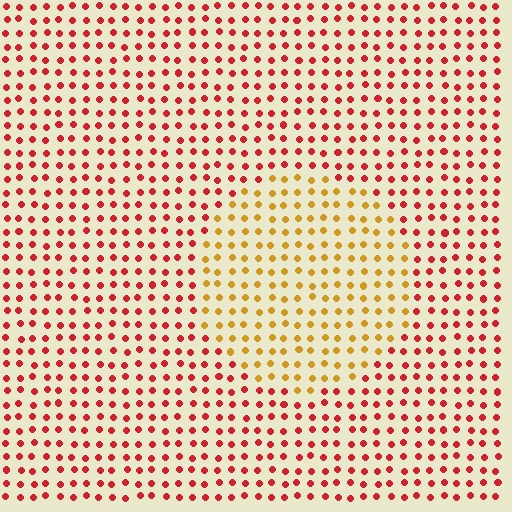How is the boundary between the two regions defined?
The boundary is defined purely by a slight shift in hue (about 45 degrees). Spacing, size, and orientation are identical on both sides.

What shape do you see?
I see a circle.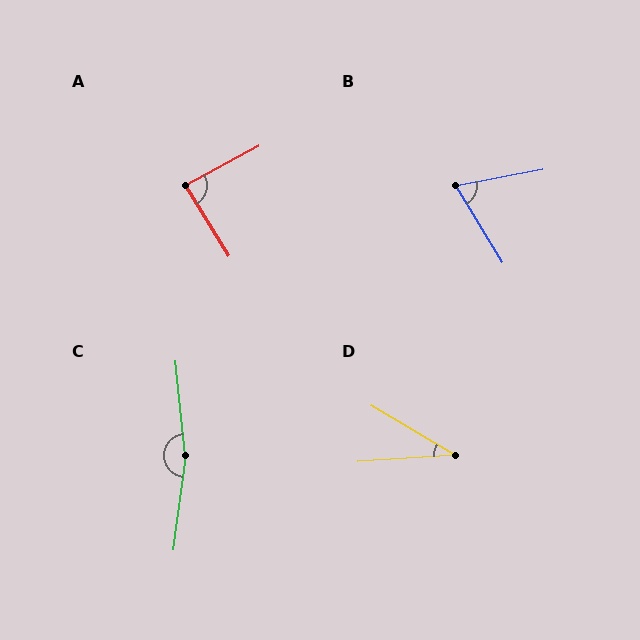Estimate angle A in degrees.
Approximately 86 degrees.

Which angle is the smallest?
D, at approximately 35 degrees.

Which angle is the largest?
C, at approximately 166 degrees.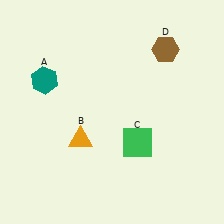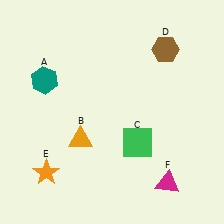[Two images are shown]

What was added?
An orange star (E), a magenta triangle (F) were added in Image 2.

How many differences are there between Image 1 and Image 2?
There are 2 differences between the two images.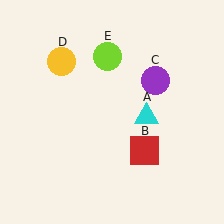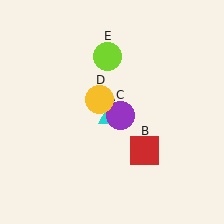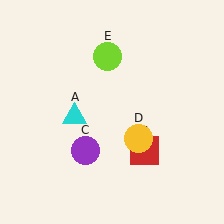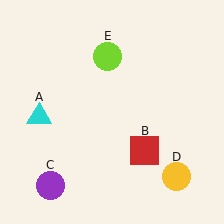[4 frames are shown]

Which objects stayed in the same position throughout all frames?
Red square (object B) and lime circle (object E) remained stationary.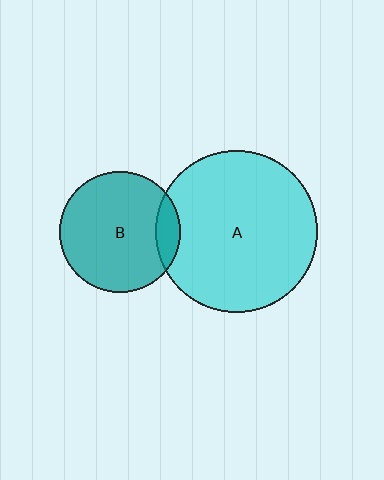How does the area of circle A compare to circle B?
Approximately 1.8 times.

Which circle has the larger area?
Circle A (cyan).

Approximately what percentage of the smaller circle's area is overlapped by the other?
Approximately 10%.